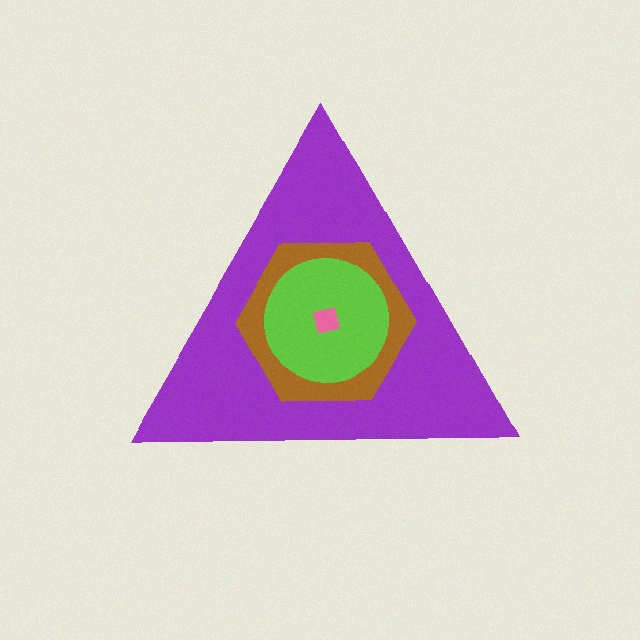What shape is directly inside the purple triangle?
The brown hexagon.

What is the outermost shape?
The purple triangle.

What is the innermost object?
The pink square.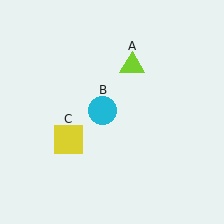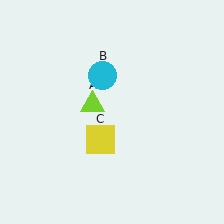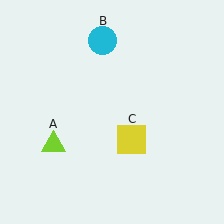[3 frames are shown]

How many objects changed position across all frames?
3 objects changed position: lime triangle (object A), cyan circle (object B), yellow square (object C).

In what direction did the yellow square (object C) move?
The yellow square (object C) moved right.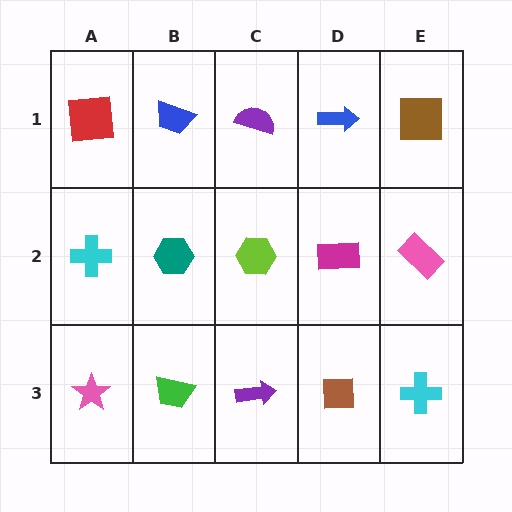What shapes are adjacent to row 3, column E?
A pink rectangle (row 2, column E), a brown square (row 3, column D).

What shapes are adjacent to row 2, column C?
A purple semicircle (row 1, column C), a purple arrow (row 3, column C), a teal hexagon (row 2, column B), a magenta rectangle (row 2, column D).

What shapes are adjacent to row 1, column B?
A teal hexagon (row 2, column B), a red square (row 1, column A), a purple semicircle (row 1, column C).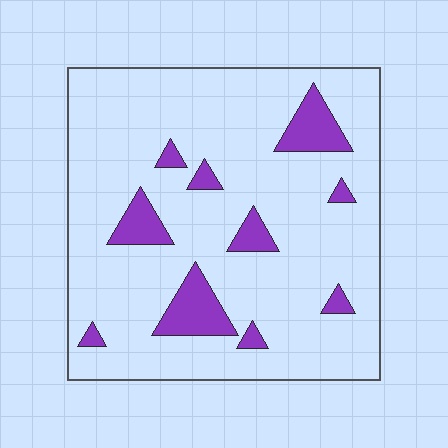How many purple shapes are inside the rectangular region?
10.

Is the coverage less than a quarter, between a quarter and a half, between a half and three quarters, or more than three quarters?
Less than a quarter.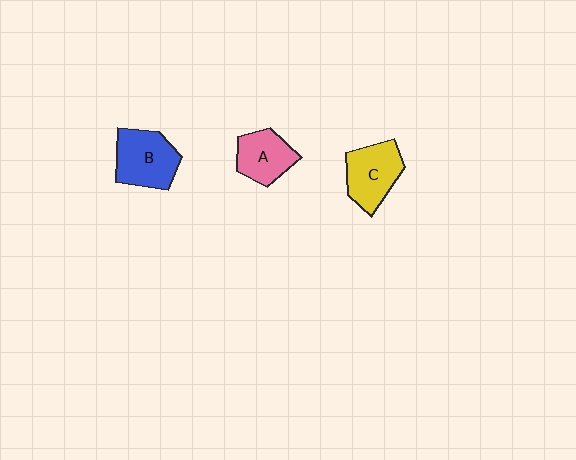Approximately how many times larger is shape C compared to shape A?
Approximately 1.2 times.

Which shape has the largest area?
Shape B (blue).